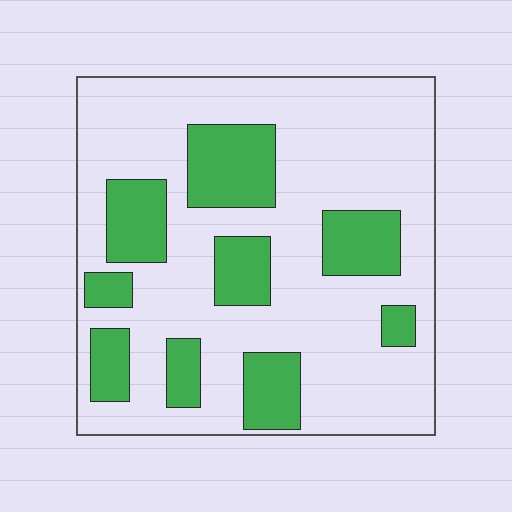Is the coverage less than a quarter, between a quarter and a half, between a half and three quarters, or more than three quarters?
Between a quarter and a half.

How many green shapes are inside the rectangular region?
9.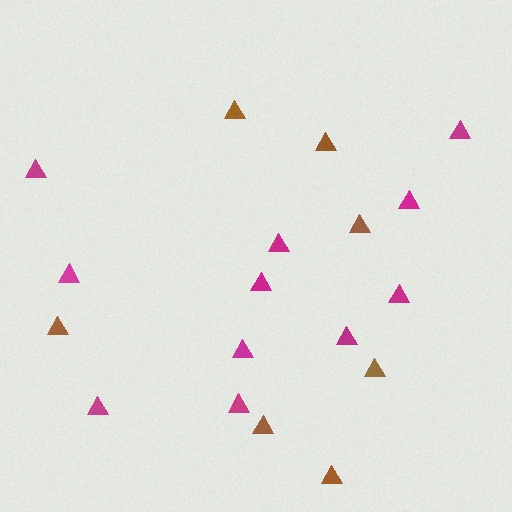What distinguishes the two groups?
There are 2 groups: one group of magenta triangles (11) and one group of brown triangles (7).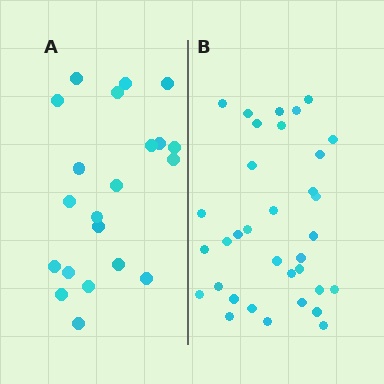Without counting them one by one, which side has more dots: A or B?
Region B (the right region) has more dots.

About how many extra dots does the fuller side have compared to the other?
Region B has approximately 15 more dots than region A.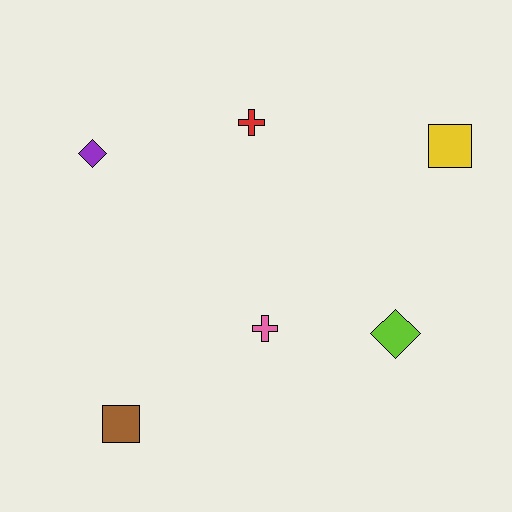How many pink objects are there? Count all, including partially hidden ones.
There is 1 pink object.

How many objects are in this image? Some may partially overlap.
There are 6 objects.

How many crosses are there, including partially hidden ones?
There are 2 crosses.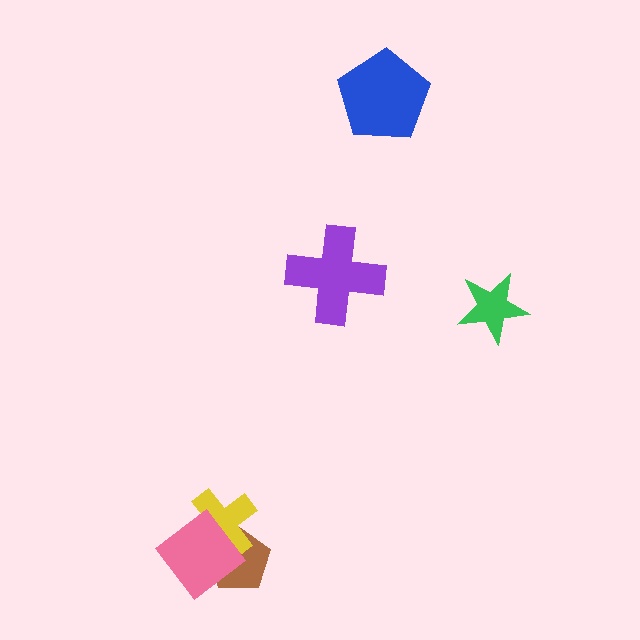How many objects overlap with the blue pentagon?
0 objects overlap with the blue pentagon.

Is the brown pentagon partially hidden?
Yes, it is partially covered by another shape.